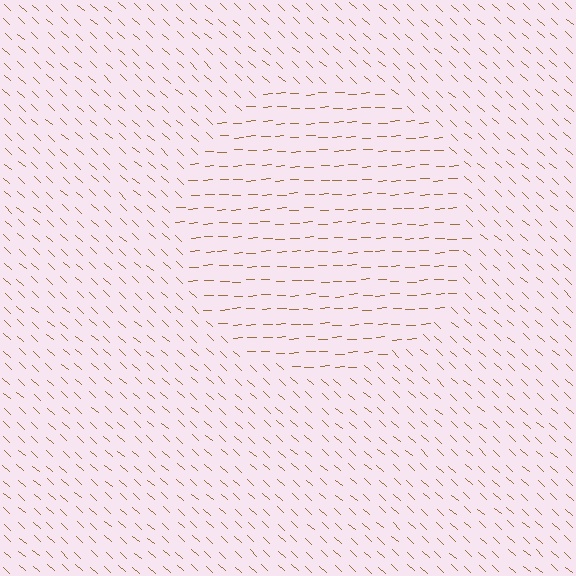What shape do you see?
I see a circle.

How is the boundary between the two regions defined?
The boundary is defined purely by a change in line orientation (approximately 45 degrees difference). All lines are the same color and thickness.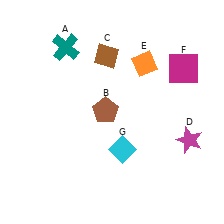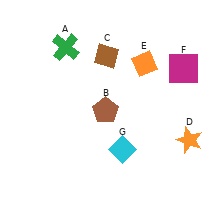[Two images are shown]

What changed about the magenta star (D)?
In Image 1, D is magenta. In Image 2, it changed to orange.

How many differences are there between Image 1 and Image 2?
There are 2 differences between the two images.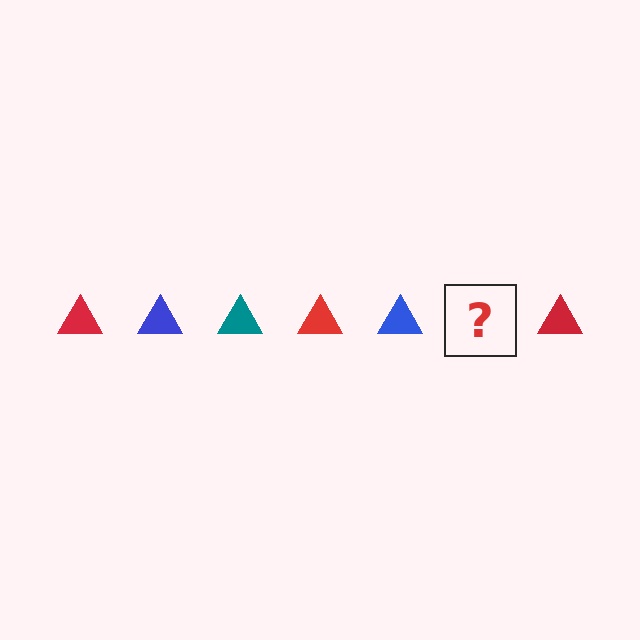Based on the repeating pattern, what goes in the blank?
The blank should be a teal triangle.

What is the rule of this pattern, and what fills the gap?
The rule is that the pattern cycles through red, blue, teal triangles. The gap should be filled with a teal triangle.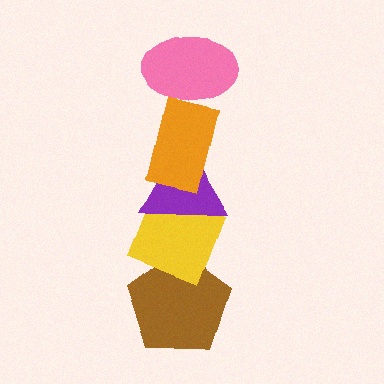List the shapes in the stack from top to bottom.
From top to bottom: the pink ellipse, the orange rectangle, the purple triangle, the yellow diamond, the brown pentagon.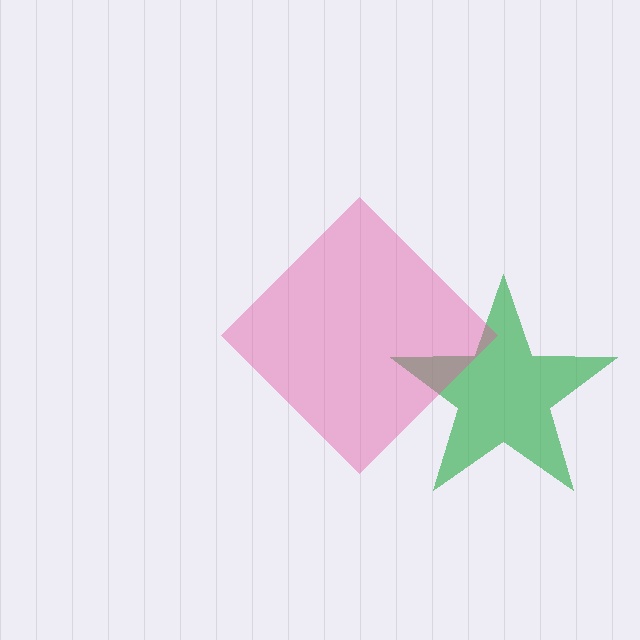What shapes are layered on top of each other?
The layered shapes are: a green star, a pink diamond.